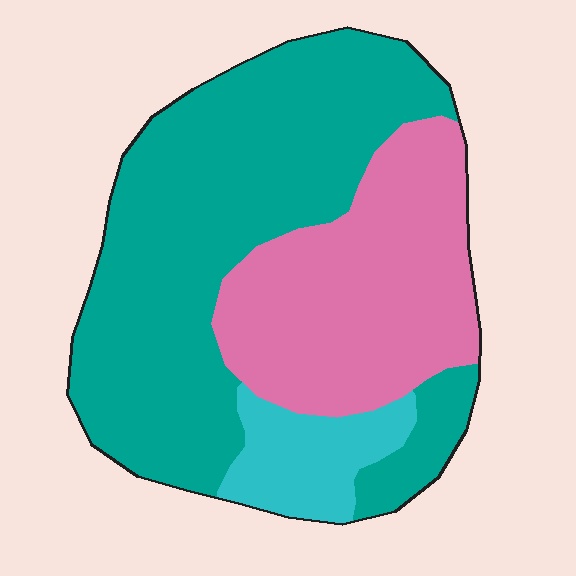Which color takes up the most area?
Teal, at roughly 55%.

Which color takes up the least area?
Cyan, at roughly 10%.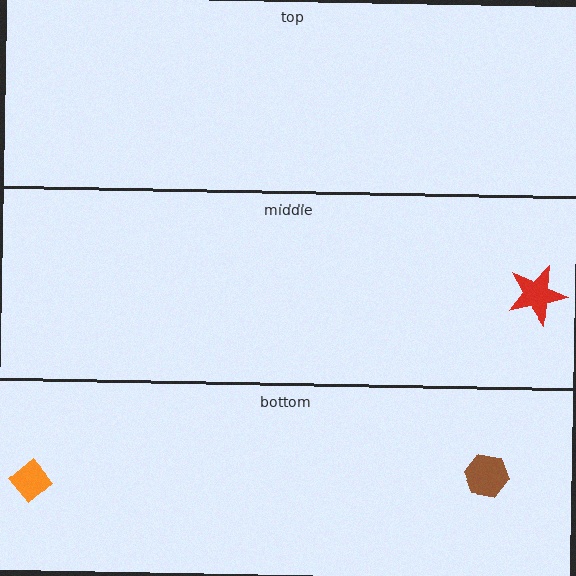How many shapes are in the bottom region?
2.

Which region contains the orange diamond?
The bottom region.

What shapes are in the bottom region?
The brown hexagon, the orange diamond.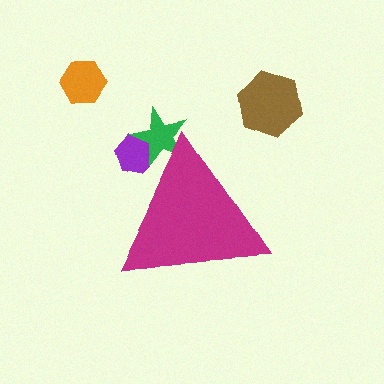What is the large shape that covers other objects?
A magenta triangle.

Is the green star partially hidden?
Yes, the green star is partially hidden behind the magenta triangle.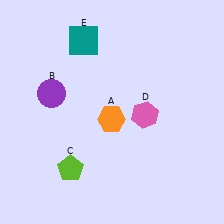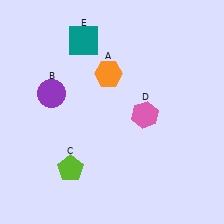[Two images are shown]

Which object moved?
The orange hexagon (A) moved up.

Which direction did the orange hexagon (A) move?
The orange hexagon (A) moved up.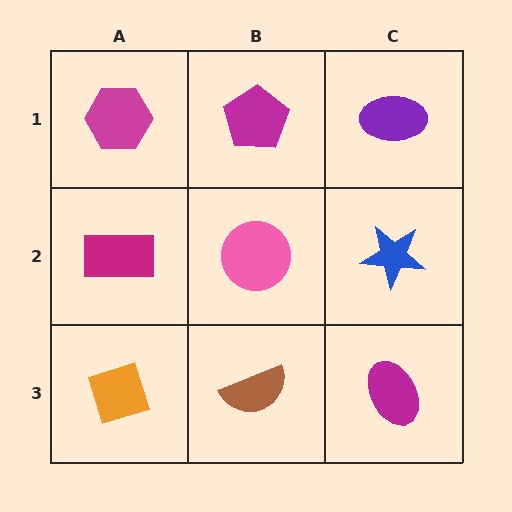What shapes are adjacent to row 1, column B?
A pink circle (row 2, column B), a magenta hexagon (row 1, column A), a purple ellipse (row 1, column C).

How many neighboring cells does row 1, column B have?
3.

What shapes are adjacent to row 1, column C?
A blue star (row 2, column C), a magenta pentagon (row 1, column B).